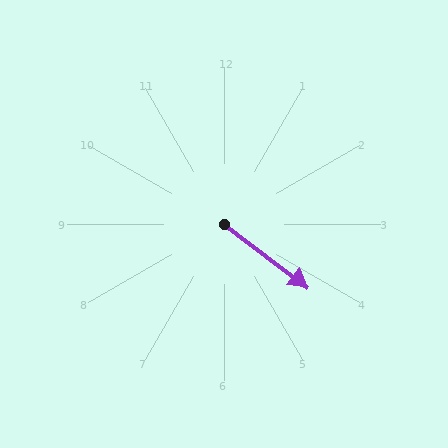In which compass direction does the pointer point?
Southeast.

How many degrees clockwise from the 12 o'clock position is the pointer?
Approximately 127 degrees.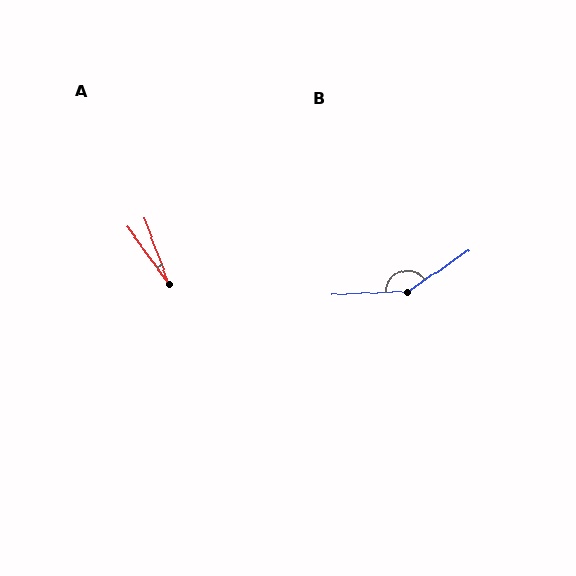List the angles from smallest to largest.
A (16°), B (149°).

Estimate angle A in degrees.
Approximately 16 degrees.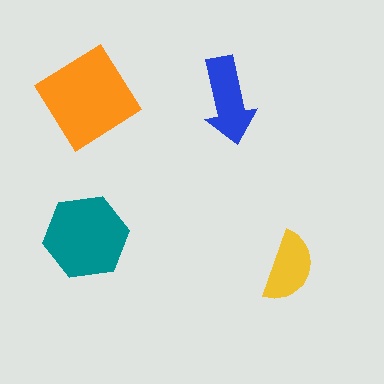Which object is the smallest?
The yellow semicircle.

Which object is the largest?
The orange diamond.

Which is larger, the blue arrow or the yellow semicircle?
The blue arrow.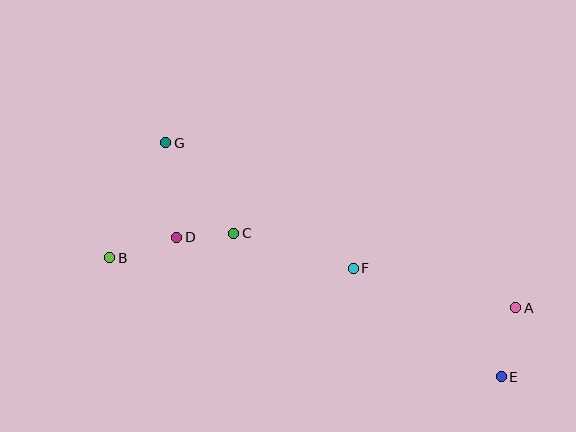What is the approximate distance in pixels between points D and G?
The distance between D and G is approximately 95 pixels.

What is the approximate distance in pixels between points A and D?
The distance between A and D is approximately 347 pixels.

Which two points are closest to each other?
Points C and D are closest to each other.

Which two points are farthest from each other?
Points A and B are farthest from each other.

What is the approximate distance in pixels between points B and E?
The distance between B and E is approximately 409 pixels.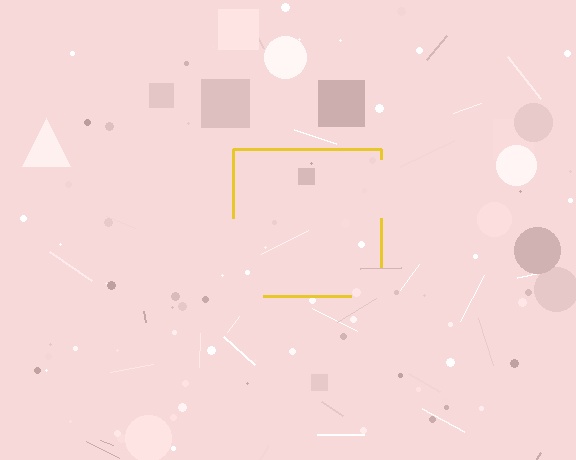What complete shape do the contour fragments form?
The contour fragments form a square.